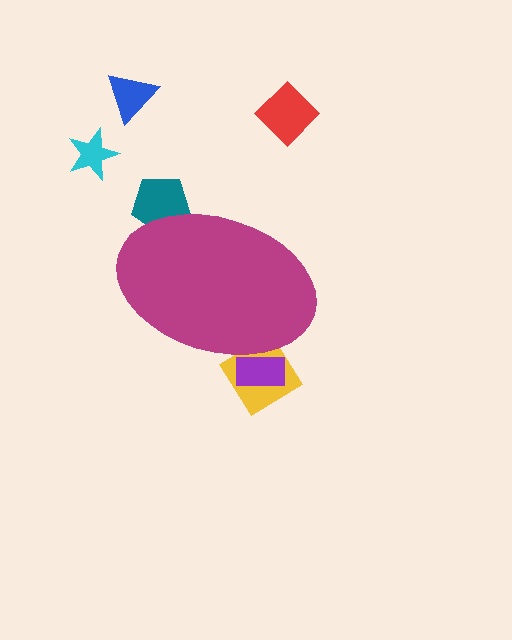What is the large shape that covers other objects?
A magenta ellipse.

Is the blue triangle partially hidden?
No, the blue triangle is fully visible.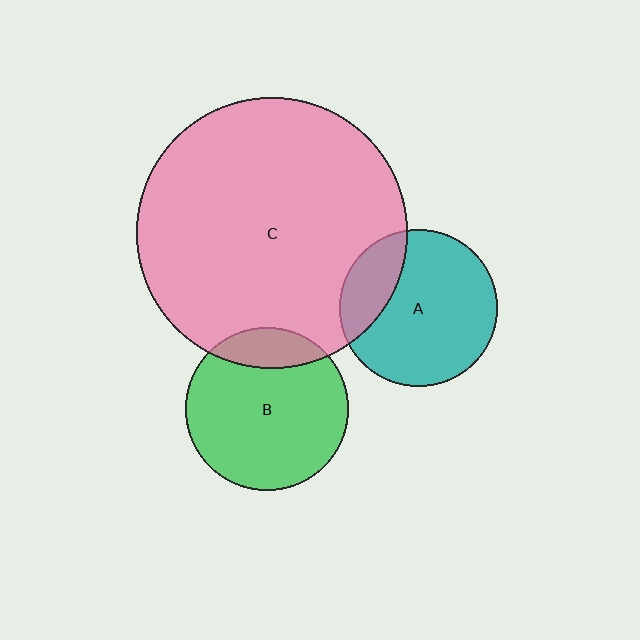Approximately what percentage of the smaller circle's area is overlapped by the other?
Approximately 25%.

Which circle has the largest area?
Circle C (pink).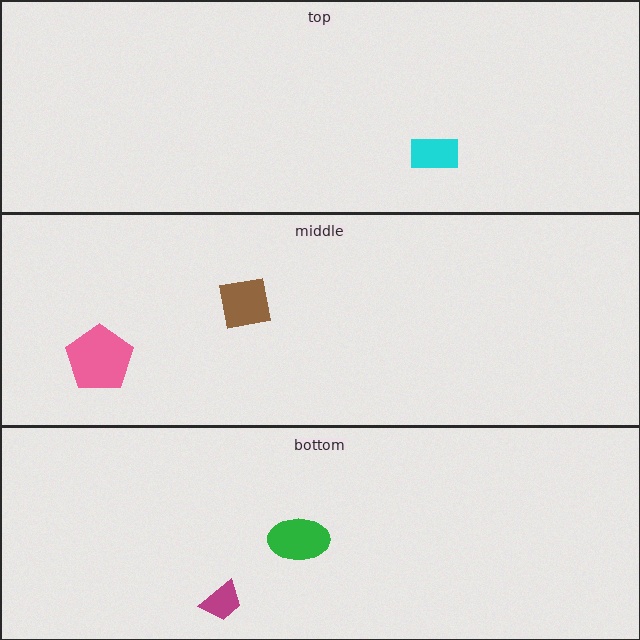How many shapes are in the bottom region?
2.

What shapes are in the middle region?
The brown square, the pink pentagon.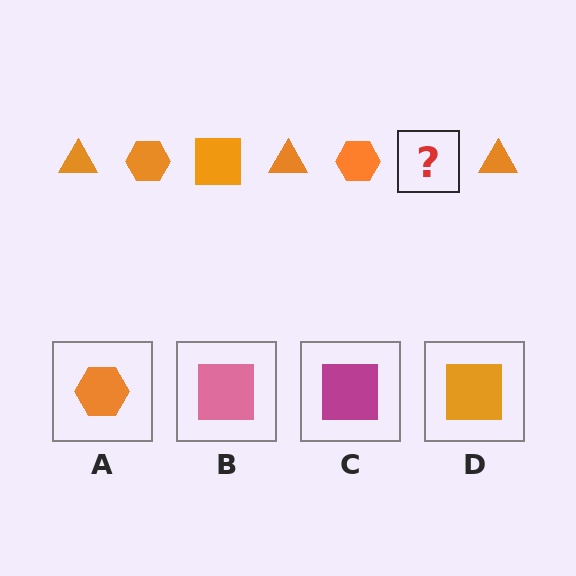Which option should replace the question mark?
Option D.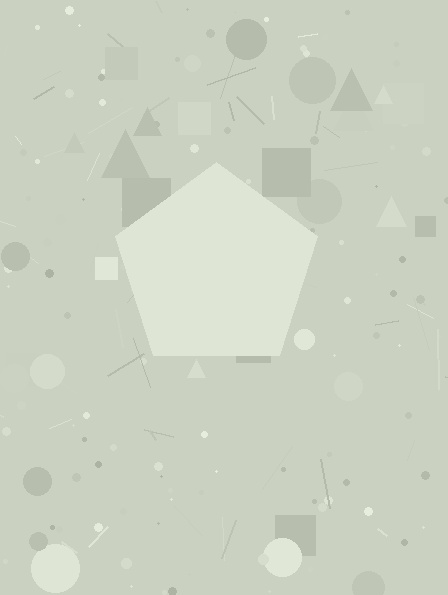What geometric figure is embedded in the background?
A pentagon is embedded in the background.